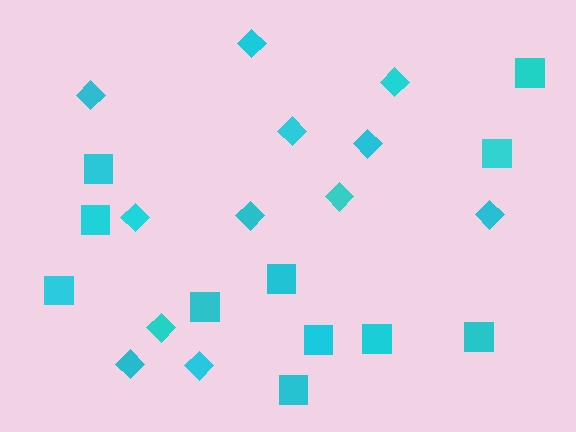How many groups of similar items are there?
There are 2 groups: one group of diamonds (12) and one group of squares (11).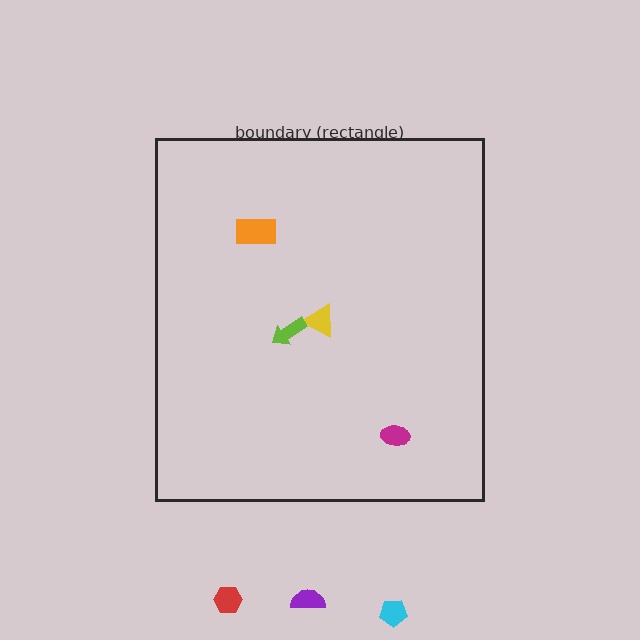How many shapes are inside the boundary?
4 inside, 3 outside.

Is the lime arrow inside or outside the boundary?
Inside.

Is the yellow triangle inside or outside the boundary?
Inside.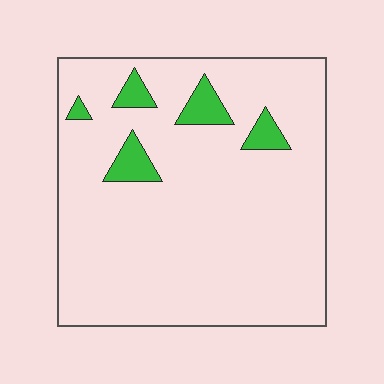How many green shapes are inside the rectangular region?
5.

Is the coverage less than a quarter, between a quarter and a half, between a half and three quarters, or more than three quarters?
Less than a quarter.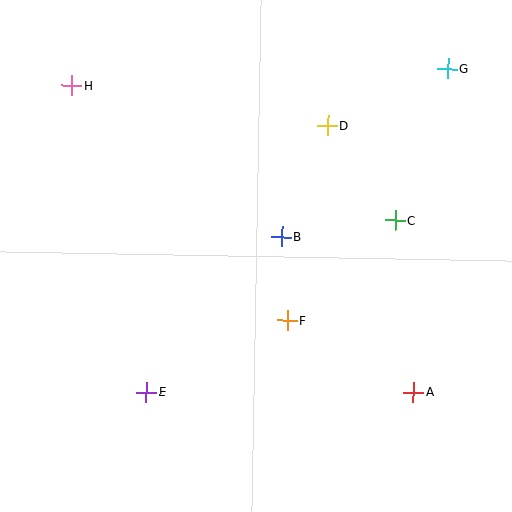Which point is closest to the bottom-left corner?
Point E is closest to the bottom-left corner.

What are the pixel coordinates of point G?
Point G is at (448, 69).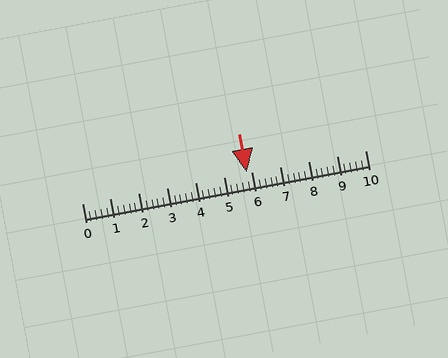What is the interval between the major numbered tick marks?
The major tick marks are spaced 1 units apart.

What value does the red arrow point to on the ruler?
The red arrow points to approximately 5.8.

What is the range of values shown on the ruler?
The ruler shows values from 0 to 10.